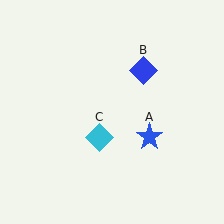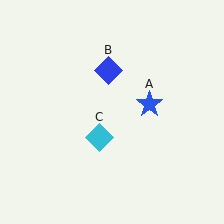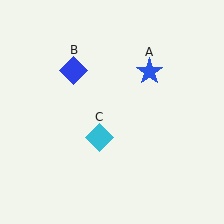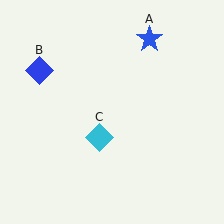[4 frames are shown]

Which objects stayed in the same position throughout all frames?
Cyan diamond (object C) remained stationary.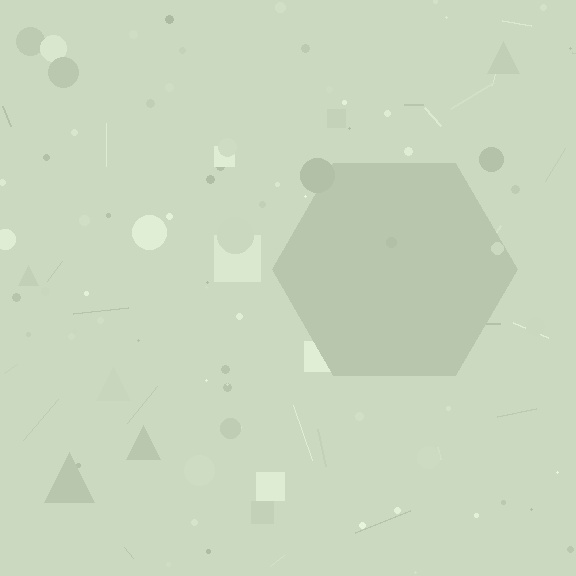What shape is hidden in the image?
A hexagon is hidden in the image.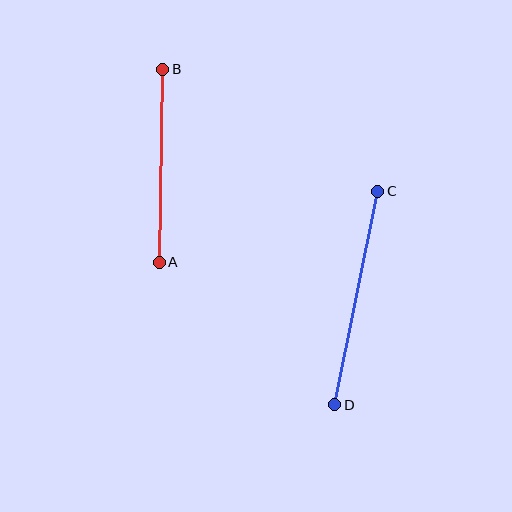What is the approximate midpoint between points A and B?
The midpoint is at approximately (161, 166) pixels.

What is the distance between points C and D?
The distance is approximately 218 pixels.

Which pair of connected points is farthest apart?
Points C and D are farthest apart.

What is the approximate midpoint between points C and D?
The midpoint is at approximately (356, 298) pixels.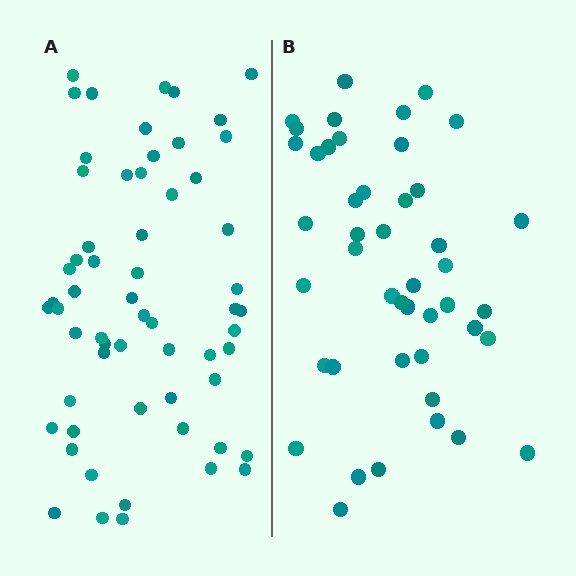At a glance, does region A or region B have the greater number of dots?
Region A (the left region) has more dots.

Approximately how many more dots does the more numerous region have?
Region A has approximately 15 more dots than region B.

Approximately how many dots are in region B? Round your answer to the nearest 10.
About 40 dots. (The exact count is 45, which rounds to 40.)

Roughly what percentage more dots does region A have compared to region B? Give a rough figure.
About 35% more.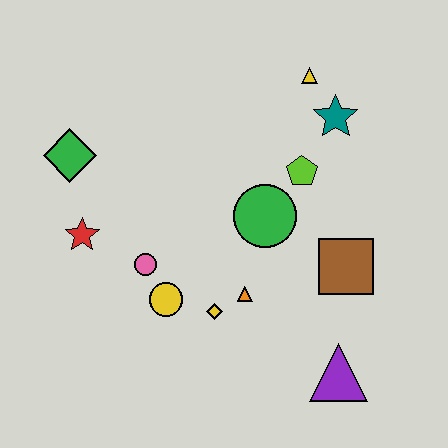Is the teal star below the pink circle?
No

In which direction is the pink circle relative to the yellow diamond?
The pink circle is to the left of the yellow diamond.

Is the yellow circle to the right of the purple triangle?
No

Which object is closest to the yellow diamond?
The orange triangle is closest to the yellow diamond.